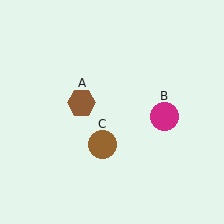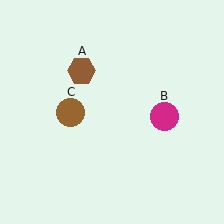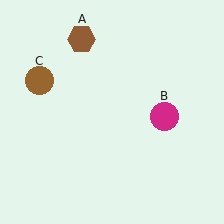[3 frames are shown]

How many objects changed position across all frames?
2 objects changed position: brown hexagon (object A), brown circle (object C).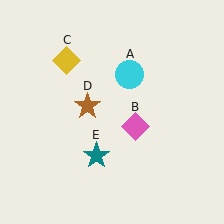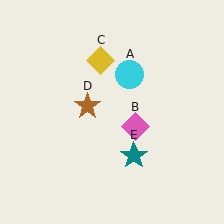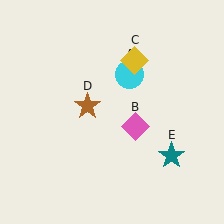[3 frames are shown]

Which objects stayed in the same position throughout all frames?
Cyan circle (object A) and pink diamond (object B) and brown star (object D) remained stationary.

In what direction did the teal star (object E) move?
The teal star (object E) moved right.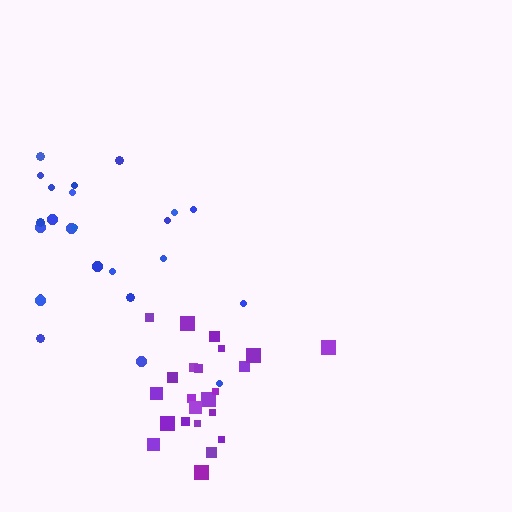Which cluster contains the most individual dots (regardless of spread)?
Blue (24).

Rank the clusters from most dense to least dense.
purple, blue.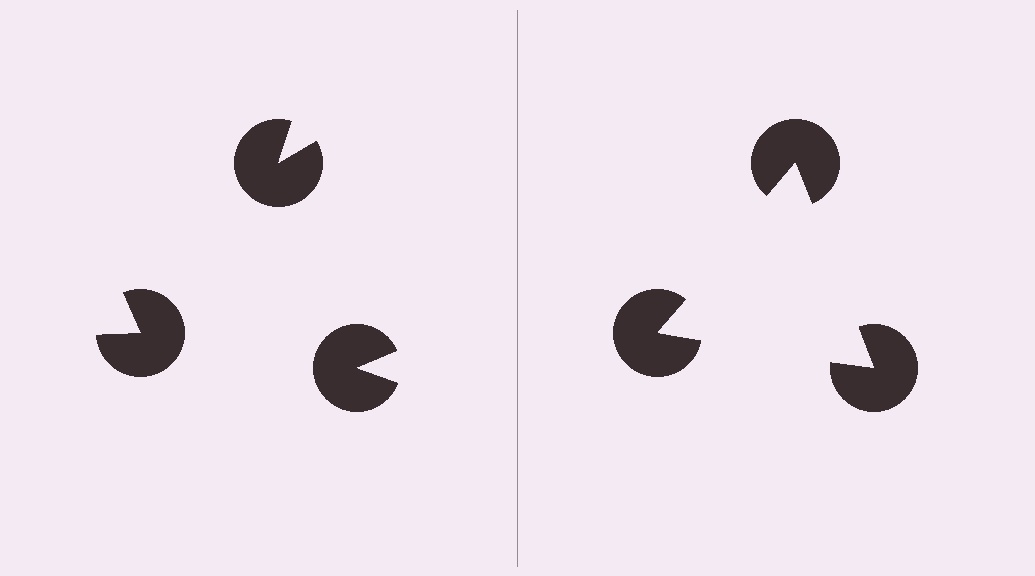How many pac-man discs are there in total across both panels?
6 — 3 on each side.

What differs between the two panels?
The pac-man discs are positioned identically on both sides; only the wedge orientations differ. On the right they align to a triangle; on the left they are misaligned.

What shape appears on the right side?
An illusory triangle.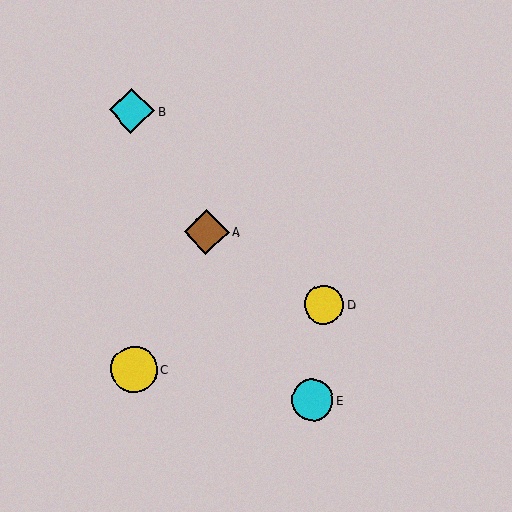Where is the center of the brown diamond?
The center of the brown diamond is at (207, 232).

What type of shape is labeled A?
Shape A is a brown diamond.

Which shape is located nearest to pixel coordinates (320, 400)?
The cyan circle (labeled E) at (312, 400) is nearest to that location.